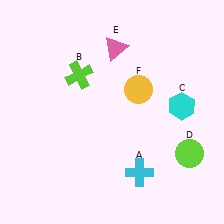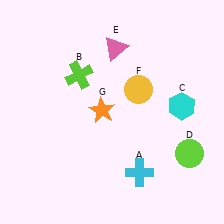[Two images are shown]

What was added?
An orange star (G) was added in Image 2.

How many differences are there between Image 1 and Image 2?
There is 1 difference between the two images.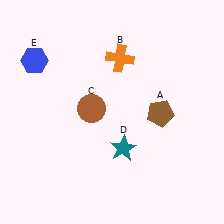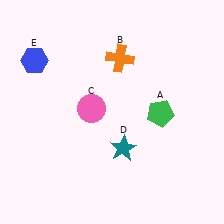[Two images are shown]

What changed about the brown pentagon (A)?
In Image 1, A is brown. In Image 2, it changed to green.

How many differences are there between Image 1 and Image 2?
There are 2 differences between the two images.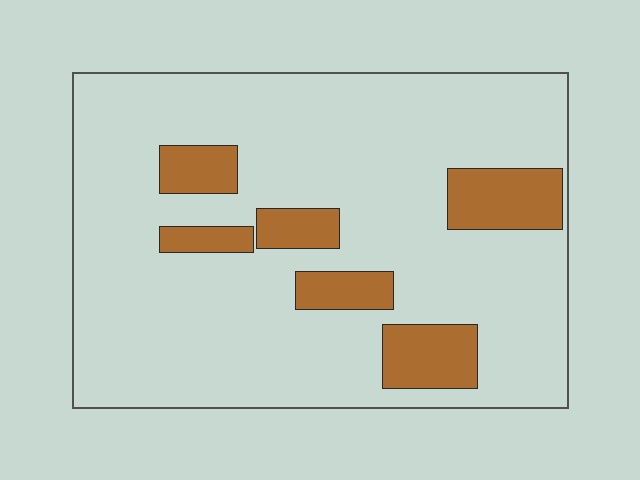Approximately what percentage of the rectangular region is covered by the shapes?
Approximately 15%.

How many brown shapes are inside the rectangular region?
6.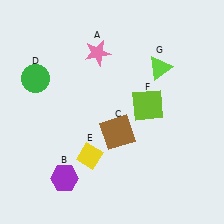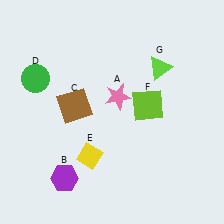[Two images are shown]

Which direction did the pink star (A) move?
The pink star (A) moved down.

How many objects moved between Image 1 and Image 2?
2 objects moved between the two images.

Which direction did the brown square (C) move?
The brown square (C) moved left.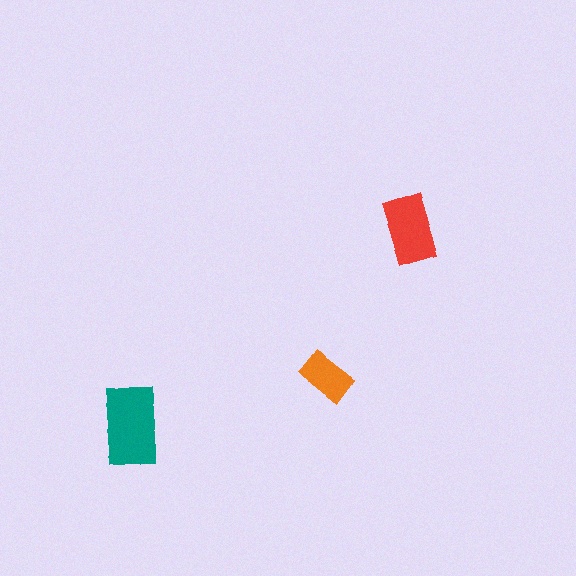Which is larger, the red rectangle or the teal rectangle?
The teal one.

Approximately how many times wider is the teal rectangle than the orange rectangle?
About 1.5 times wider.